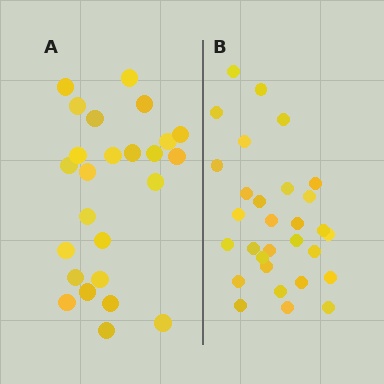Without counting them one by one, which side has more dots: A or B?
Region B (the right region) has more dots.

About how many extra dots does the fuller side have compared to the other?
Region B has about 5 more dots than region A.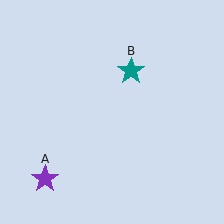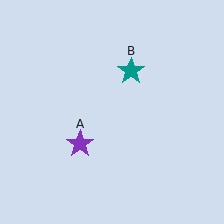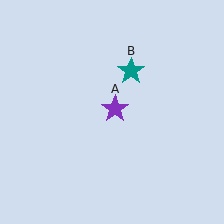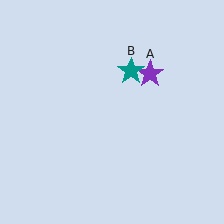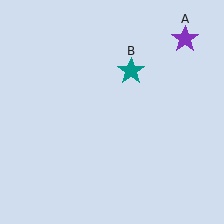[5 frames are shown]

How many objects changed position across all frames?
1 object changed position: purple star (object A).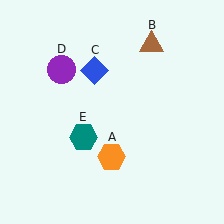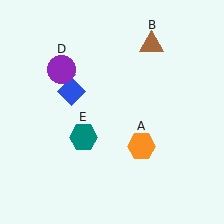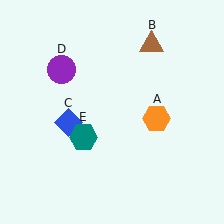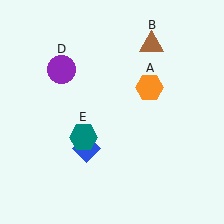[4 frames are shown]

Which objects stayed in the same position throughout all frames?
Brown triangle (object B) and purple circle (object D) and teal hexagon (object E) remained stationary.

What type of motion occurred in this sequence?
The orange hexagon (object A), blue diamond (object C) rotated counterclockwise around the center of the scene.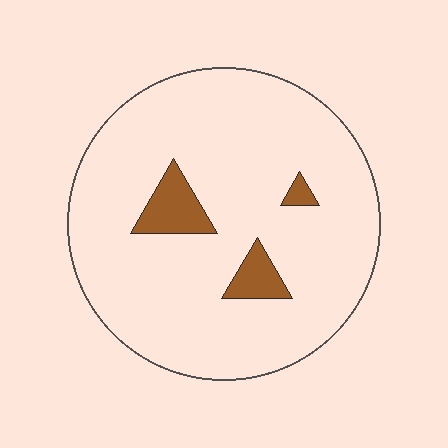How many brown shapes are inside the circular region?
3.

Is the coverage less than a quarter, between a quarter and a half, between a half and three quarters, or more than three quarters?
Less than a quarter.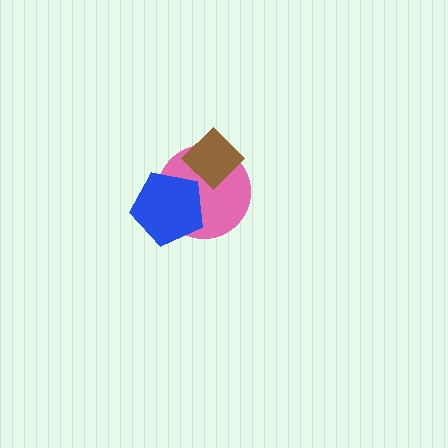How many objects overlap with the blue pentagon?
1 object overlaps with the blue pentagon.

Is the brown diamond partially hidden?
No, no other shape covers it.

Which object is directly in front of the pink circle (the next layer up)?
The brown diamond is directly in front of the pink circle.